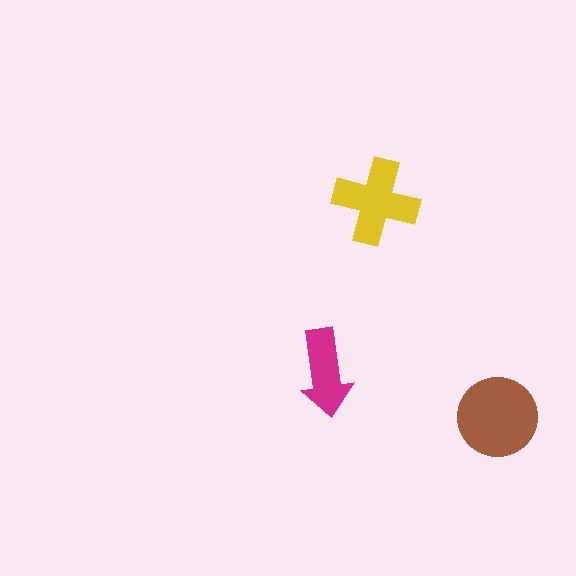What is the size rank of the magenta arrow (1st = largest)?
3rd.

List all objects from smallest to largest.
The magenta arrow, the yellow cross, the brown circle.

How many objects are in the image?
There are 3 objects in the image.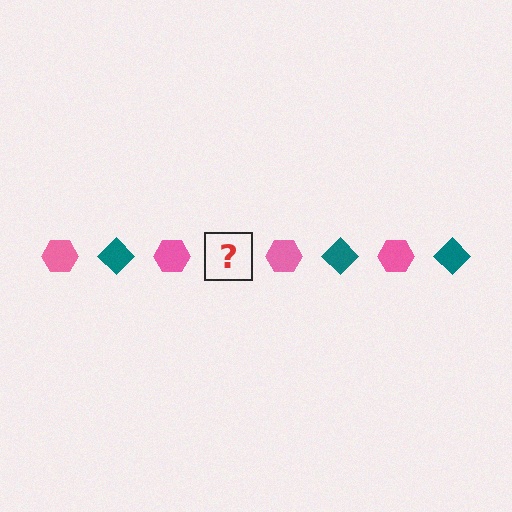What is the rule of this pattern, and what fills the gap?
The rule is that the pattern alternates between pink hexagon and teal diamond. The gap should be filled with a teal diamond.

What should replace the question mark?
The question mark should be replaced with a teal diamond.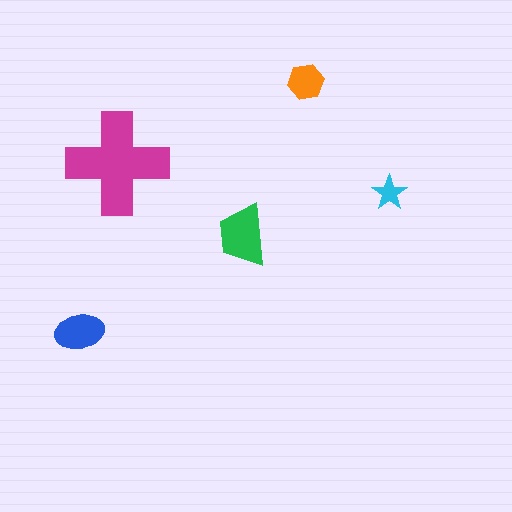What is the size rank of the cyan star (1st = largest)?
5th.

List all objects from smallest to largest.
The cyan star, the orange hexagon, the blue ellipse, the green trapezoid, the magenta cross.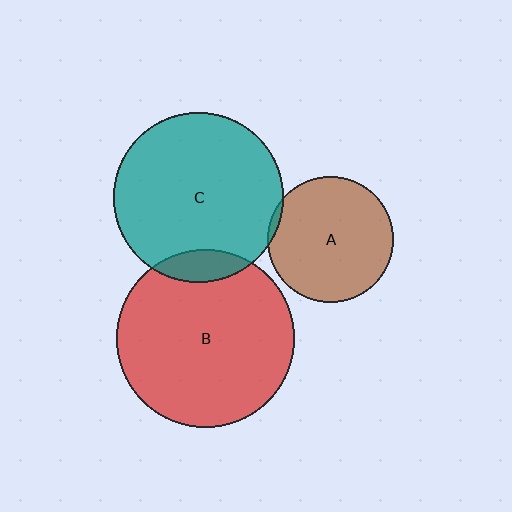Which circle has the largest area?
Circle B (red).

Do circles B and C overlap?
Yes.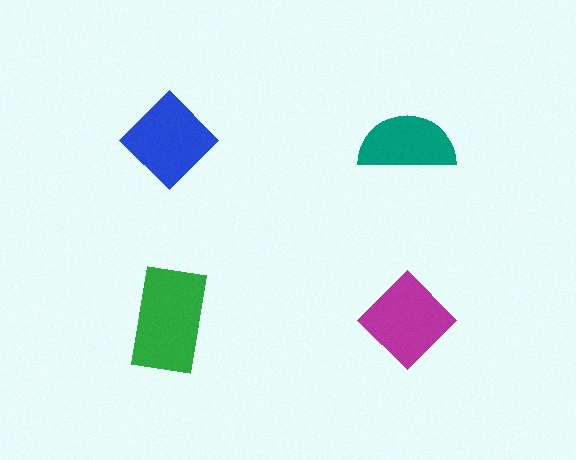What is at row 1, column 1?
A blue diamond.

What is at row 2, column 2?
A magenta diamond.